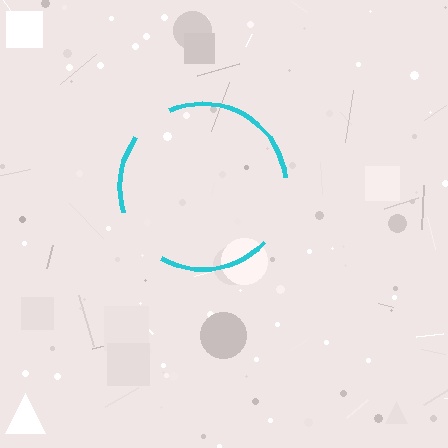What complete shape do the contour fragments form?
The contour fragments form a circle.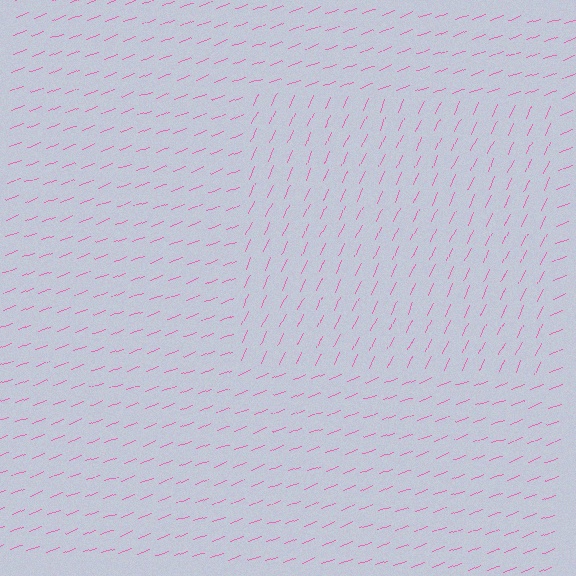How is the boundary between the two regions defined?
The boundary is defined purely by a change in line orientation (approximately 45 degrees difference). All lines are the same color and thickness.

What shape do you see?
I see a rectangle.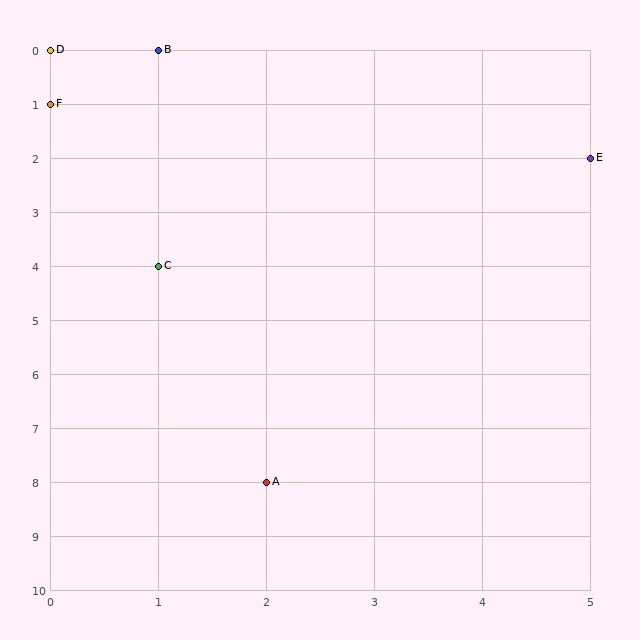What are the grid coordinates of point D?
Point D is at grid coordinates (0, 0).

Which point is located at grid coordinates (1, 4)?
Point C is at (1, 4).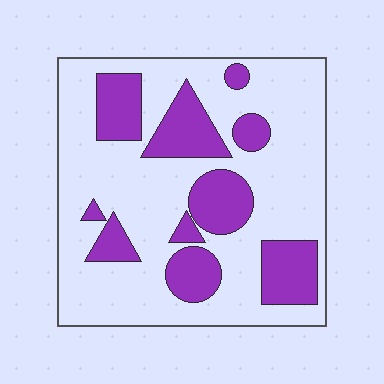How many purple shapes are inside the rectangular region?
10.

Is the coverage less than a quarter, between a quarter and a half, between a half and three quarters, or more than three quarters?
Between a quarter and a half.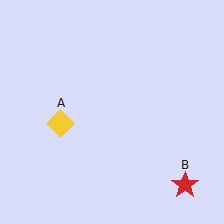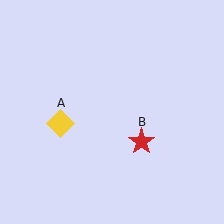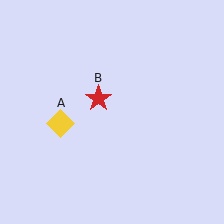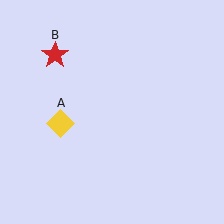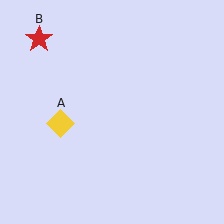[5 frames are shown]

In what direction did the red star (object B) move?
The red star (object B) moved up and to the left.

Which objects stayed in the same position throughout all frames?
Yellow diamond (object A) remained stationary.